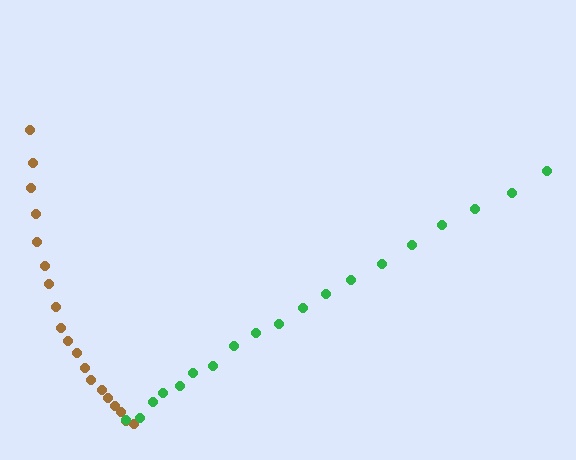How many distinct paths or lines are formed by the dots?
There are 2 distinct paths.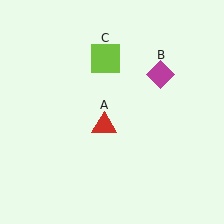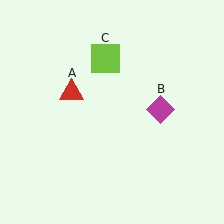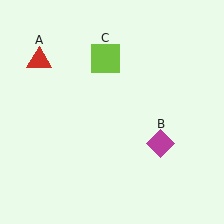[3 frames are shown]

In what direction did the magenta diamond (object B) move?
The magenta diamond (object B) moved down.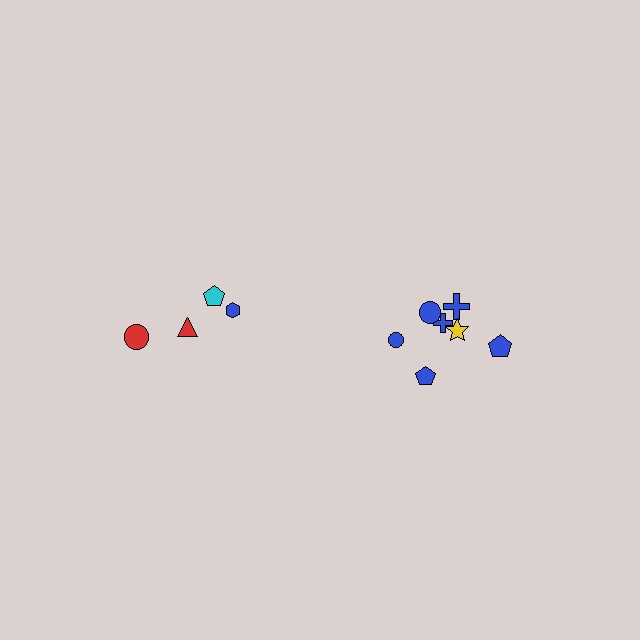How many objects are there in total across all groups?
There are 11 objects.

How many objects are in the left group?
There are 4 objects.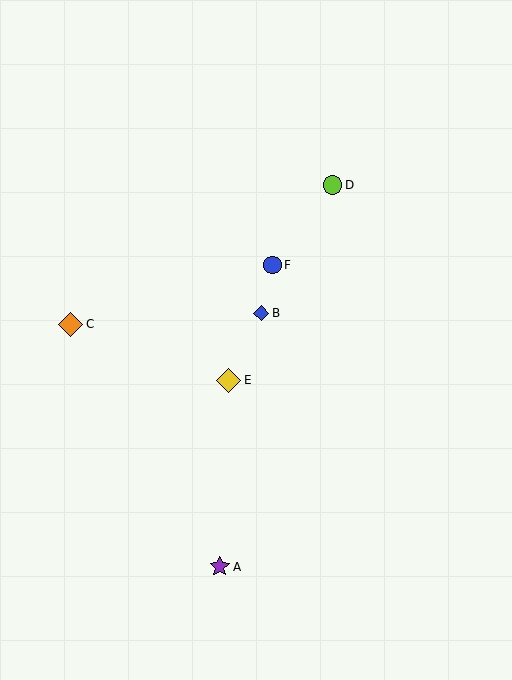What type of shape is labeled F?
Shape F is a blue circle.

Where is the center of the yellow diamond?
The center of the yellow diamond is at (228, 380).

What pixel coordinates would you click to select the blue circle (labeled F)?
Click at (273, 265) to select the blue circle F.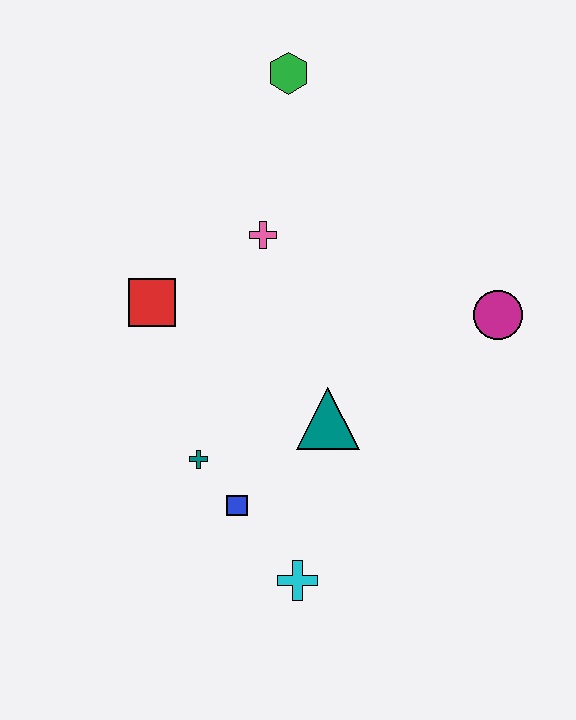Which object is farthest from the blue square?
The green hexagon is farthest from the blue square.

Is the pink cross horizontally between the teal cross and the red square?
No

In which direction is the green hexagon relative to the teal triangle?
The green hexagon is above the teal triangle.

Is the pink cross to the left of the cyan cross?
Yes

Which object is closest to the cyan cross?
The blue square is closest to the cyan cross.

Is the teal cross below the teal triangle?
Yes